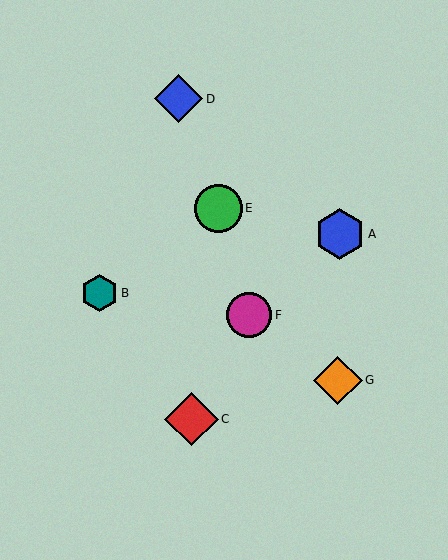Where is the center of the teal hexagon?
The center of the teal hexagon is at (99, 293).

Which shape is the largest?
The red diamond (labeled C) is the largest.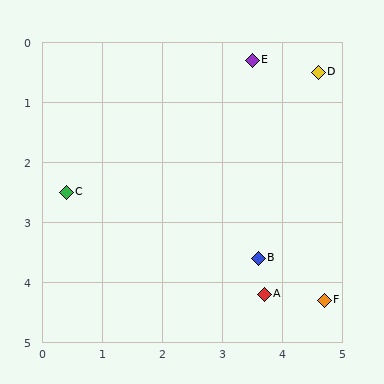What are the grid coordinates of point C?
Point C is at approximately (0.4, 2.5).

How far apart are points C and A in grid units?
Points C and A are about 3.7 grid units apart.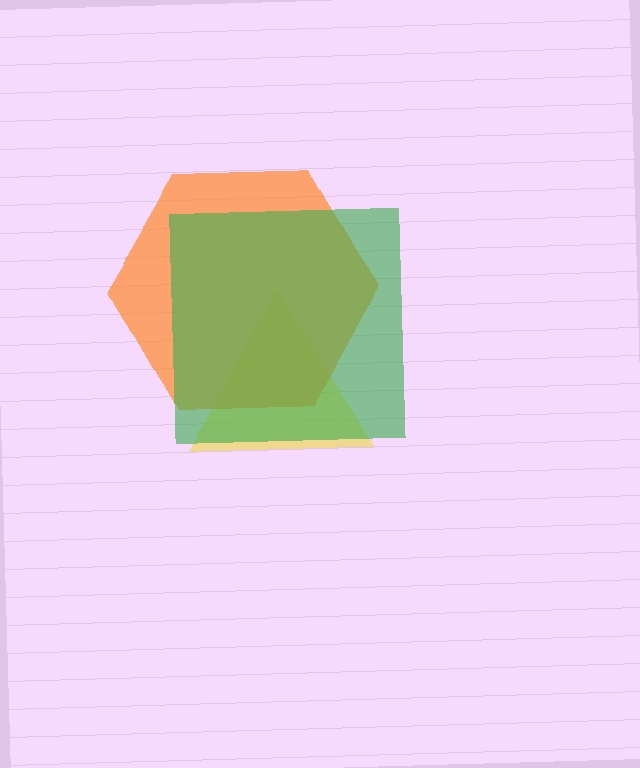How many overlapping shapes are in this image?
There are 3 overlapping shapes in the image.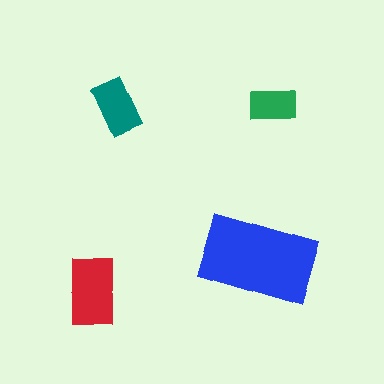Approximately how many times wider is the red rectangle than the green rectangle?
About 1.5 times wider.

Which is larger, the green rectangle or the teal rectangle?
The teal one.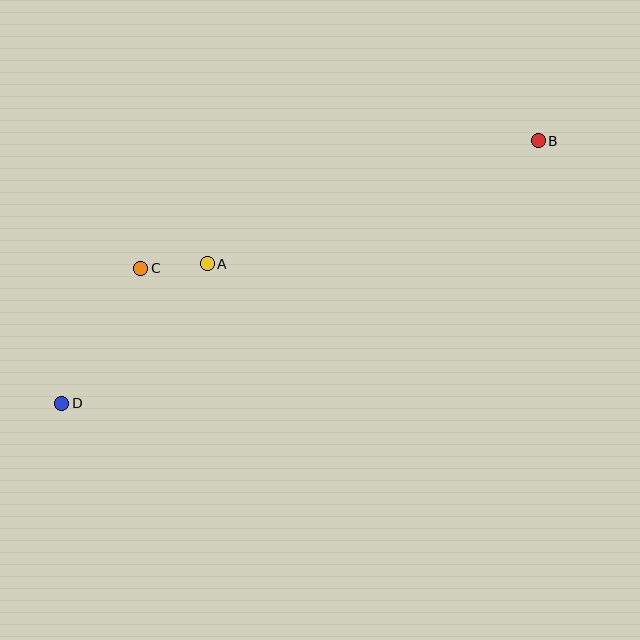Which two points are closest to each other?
Points A and C are closest to each other.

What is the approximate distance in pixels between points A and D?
The distance between A and D is approximately 201 pixels.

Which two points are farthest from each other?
Points B and D are farthest from each other.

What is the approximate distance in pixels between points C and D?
The distance between C and D is approximately 156 pixels.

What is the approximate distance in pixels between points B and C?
The distance between B and C is approximately 417 pixels.